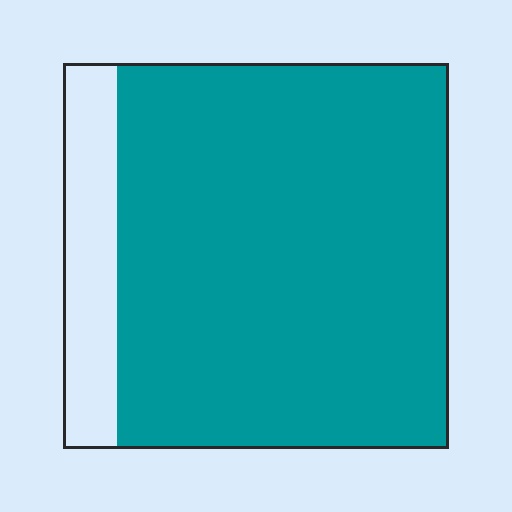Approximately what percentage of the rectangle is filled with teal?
Approximately 85%.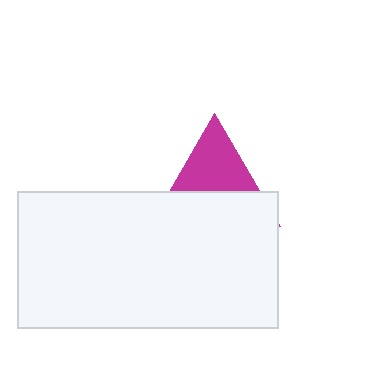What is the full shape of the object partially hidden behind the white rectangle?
The partially hidden object is a magenta triangle.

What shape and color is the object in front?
The object in front is a white rectangle.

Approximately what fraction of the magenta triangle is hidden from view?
Roughly 53% of the magenta triangle is hidden behind the white rectangle.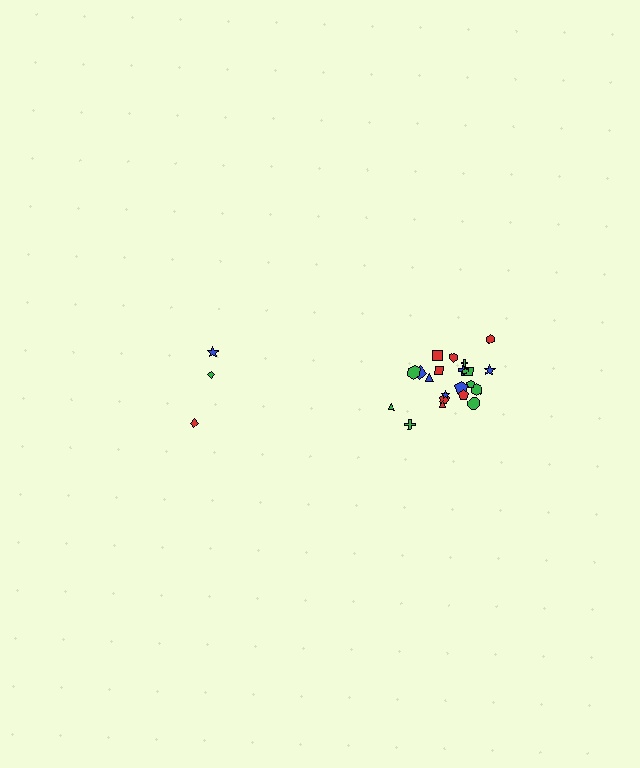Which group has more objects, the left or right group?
The right group.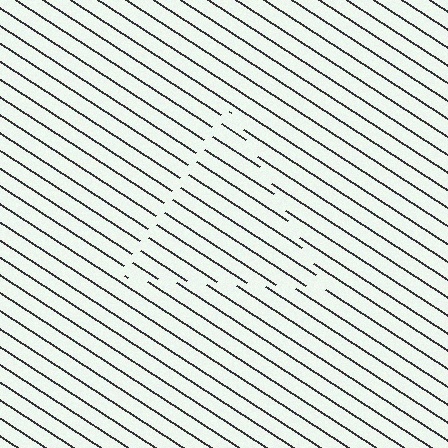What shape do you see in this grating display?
An illusory triangle. The interior of the shape contains the same grating, shifted by half a period — the contour is defined by the phase discontinuity where line-ends from the inner and outer gratings abut.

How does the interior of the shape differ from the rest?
The interior of the shape contains the same grating, shifted by half a period — the contour is defined by the phase discontinuity where line-ends from the inner and outer gratings abut.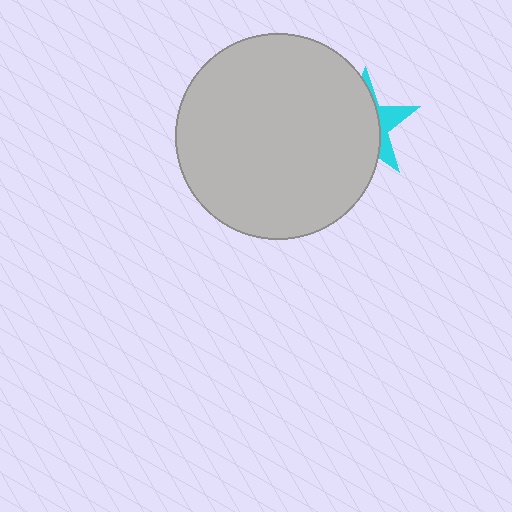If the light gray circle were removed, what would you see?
You would see the complete cyan star.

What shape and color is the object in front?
The object in front is a light gray circle.